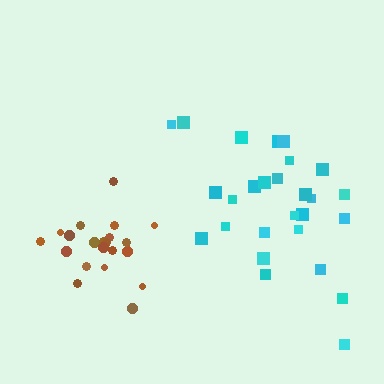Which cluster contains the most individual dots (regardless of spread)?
Cyan (27).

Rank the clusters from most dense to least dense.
brown, cyan.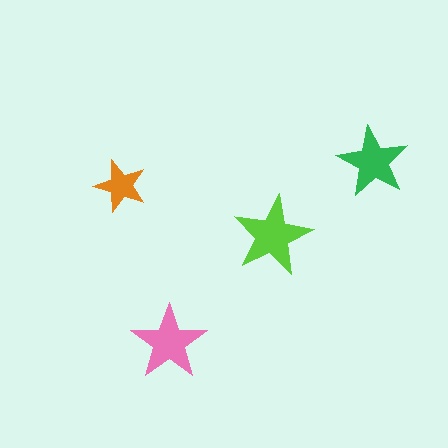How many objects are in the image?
There are 4 objects in the image.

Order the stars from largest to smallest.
the lime one, the pink one, the green one, the orange one.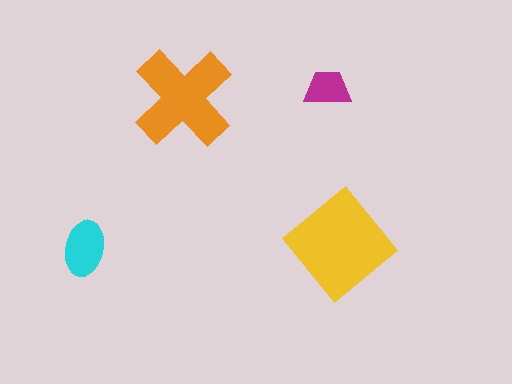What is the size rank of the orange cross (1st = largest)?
2nd.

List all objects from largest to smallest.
The yellow diamond, the orange cross, the cyan ellipse, the magenta trapezoid.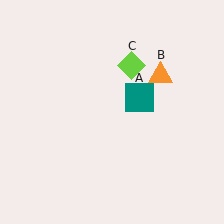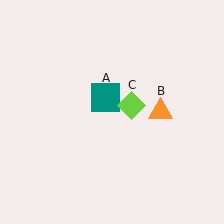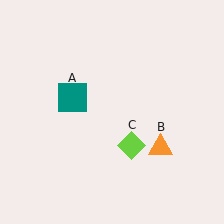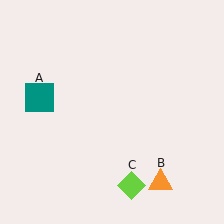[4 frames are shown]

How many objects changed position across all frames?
3 objects changed position: teal square (object A), orange triangle (object B), lime diamond (object C).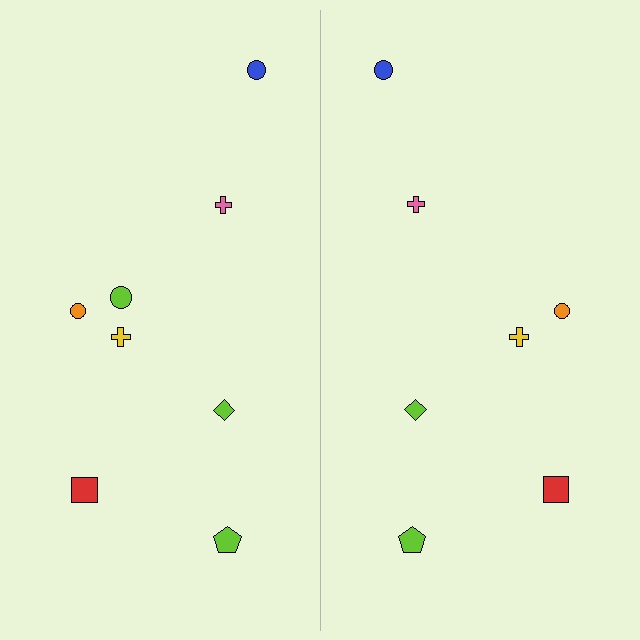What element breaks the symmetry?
A lime circle is missing from the right side.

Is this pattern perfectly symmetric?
No, the pattern is not perfectly symmetric. A lime circle is missing from the right side.